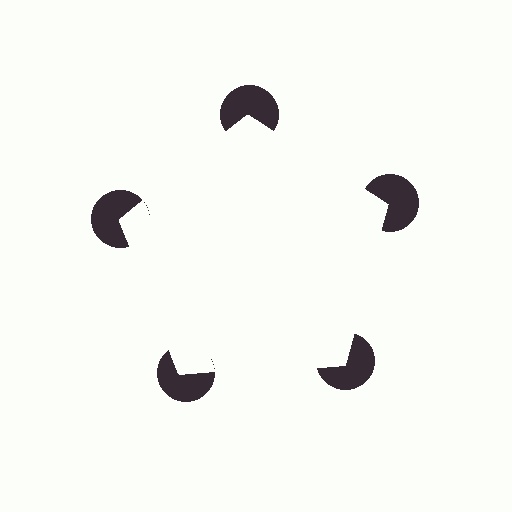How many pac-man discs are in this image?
There are 5 — one at each vertex of the illusory pentagon.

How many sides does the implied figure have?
5 sides.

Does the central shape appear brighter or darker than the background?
It typically appears slightly brighter than the background, even though no actual brightness change is drawn.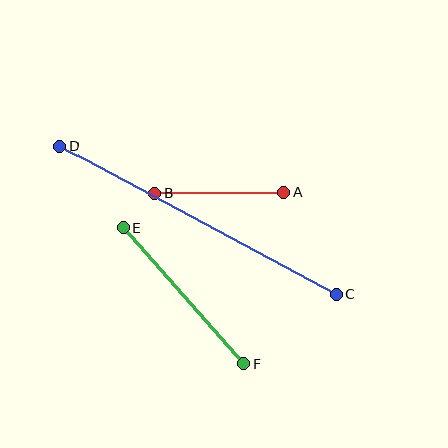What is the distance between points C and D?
The distance is approximately 314 pixels.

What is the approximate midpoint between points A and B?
The midpoint is at approximately (219, 193) pixels.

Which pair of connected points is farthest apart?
Points C and D are farthest apart.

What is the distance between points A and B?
The distance is approximately 129 pixels.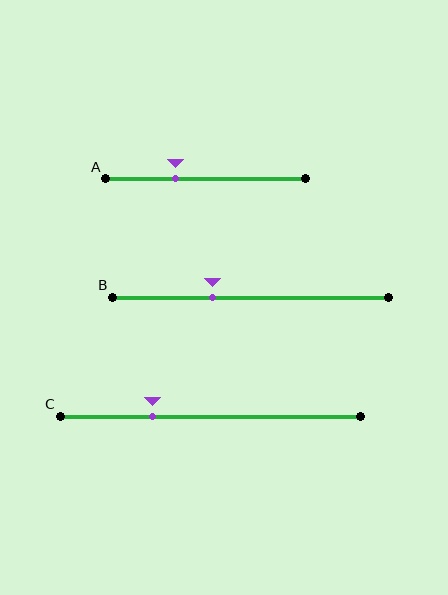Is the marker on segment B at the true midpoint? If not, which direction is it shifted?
No, the marker on segment B is shifted to the left by about 14% of the segment length.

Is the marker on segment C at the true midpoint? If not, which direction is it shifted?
No, the marker on segment C is shifted to the left by about 19% of the segment length.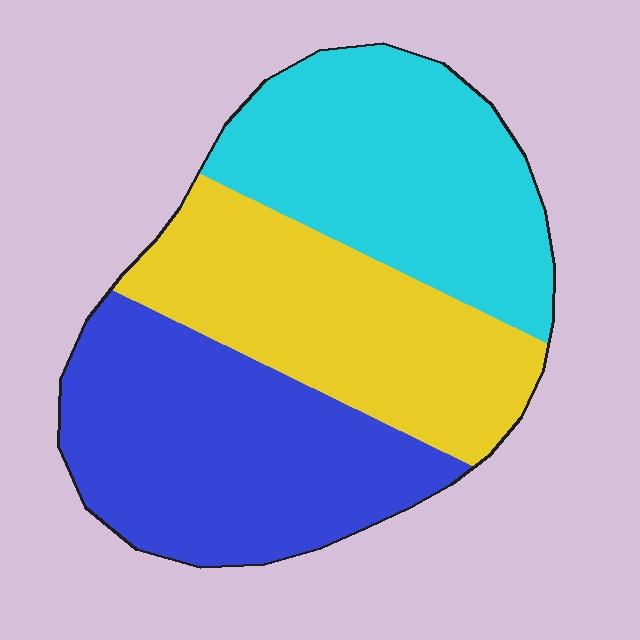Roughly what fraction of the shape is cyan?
Cyan takes up between a sixth and a third of the shape.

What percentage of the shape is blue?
Blue covers roughly 35% of the shape.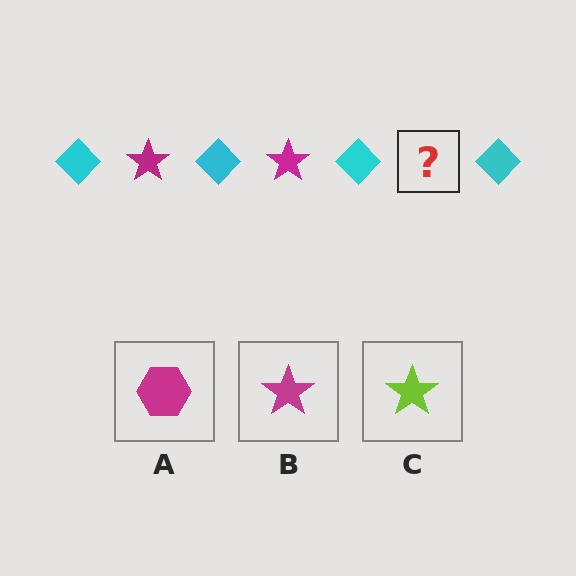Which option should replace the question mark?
Option B.